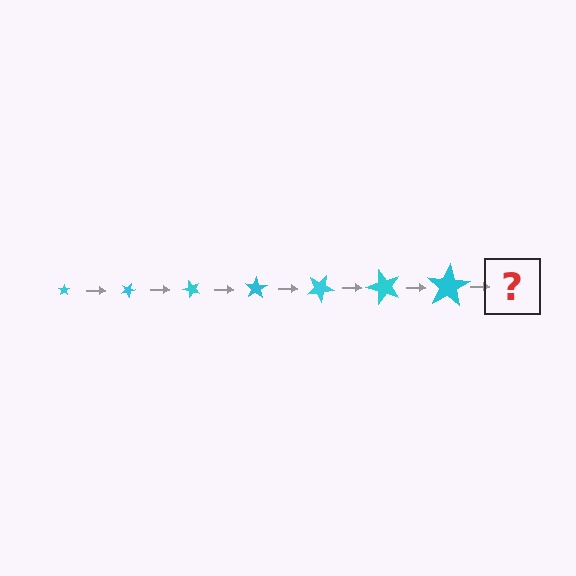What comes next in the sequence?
The next element should be a star, larger than the previous one and rotated 175 degrees from the start.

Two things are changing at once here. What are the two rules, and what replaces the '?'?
The two rules are that the star grows larger each step and it rotates 25 degrees each step. The '?' should be a star, larger than the previous one and rotated 175 degrees from the start.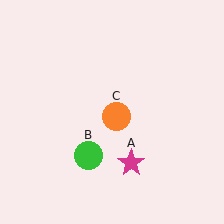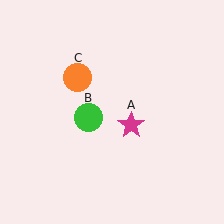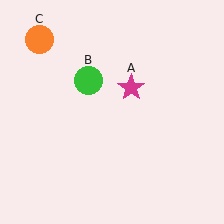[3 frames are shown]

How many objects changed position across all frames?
3 objects changed position: magenta star (object A), green circle (object B), orange circle (object C).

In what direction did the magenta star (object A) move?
The magenta star (object A) moved up.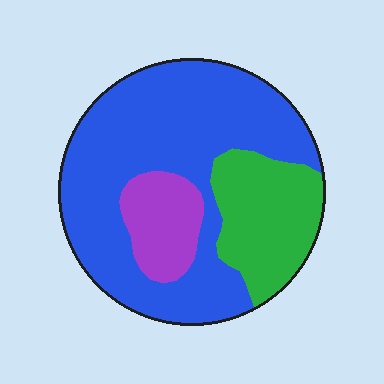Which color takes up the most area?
Blue, at roughly 65%.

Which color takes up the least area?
Purple, at roughly 15%.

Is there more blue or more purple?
Blue.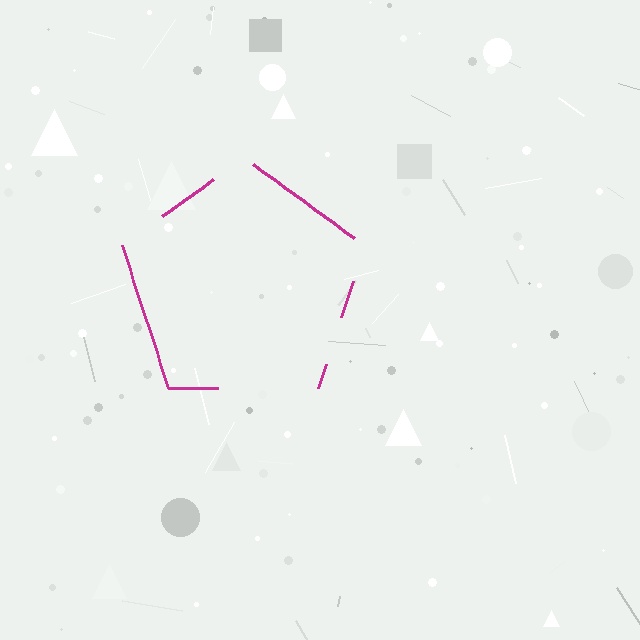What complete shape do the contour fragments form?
The contour fragments form a pentagon.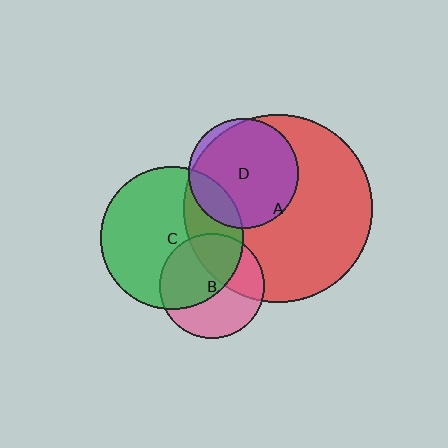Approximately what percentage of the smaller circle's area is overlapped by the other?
Approximately 20%.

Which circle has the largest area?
Circle A (red).